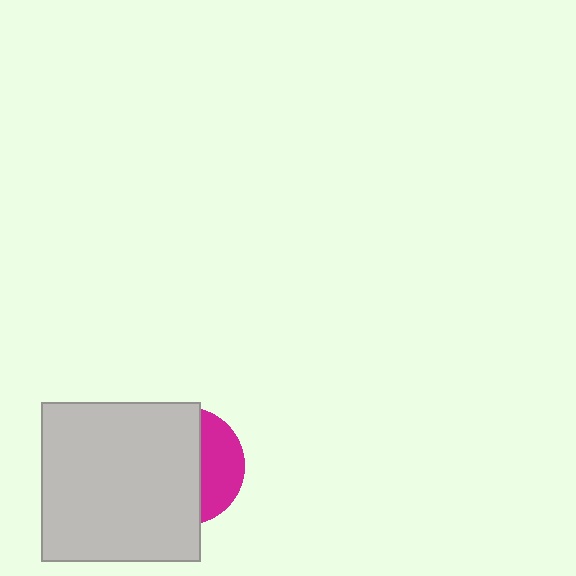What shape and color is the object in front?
The object in front is a light gray square.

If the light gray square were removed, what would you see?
You would see the complete magenta circle.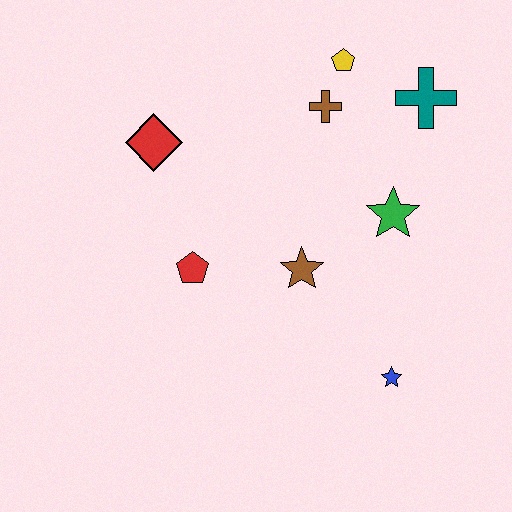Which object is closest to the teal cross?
The yellow pentagon is closest to the teal cross.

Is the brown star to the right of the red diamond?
Yes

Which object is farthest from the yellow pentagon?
The blue star is farthest from the yellow pentagon.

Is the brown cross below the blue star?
No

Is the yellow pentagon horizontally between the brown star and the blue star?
Yes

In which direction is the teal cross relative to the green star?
The teal cross is above the green star.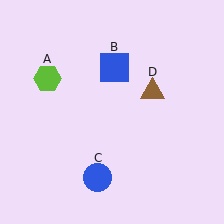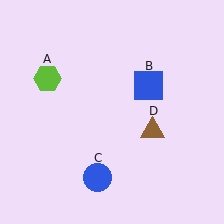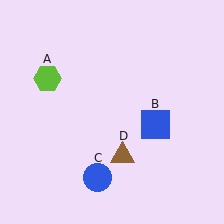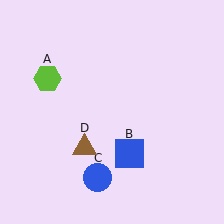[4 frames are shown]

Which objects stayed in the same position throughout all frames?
Lime hexagon (object A) and blue circle (object C) remained stationary.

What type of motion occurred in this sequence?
The blue square (object B), brown triangle (object D) rotated clockwise around the center of the scene.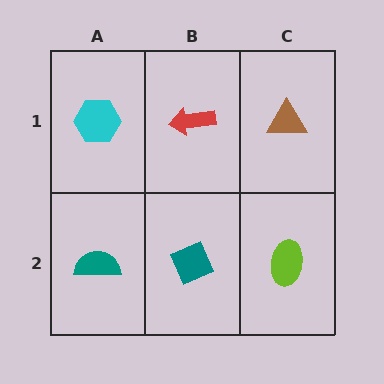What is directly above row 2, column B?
A red arrow.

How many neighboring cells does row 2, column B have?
3.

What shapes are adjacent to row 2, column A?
A cyan hexagon (row 1, column A), a teal diamond (row 2, column B).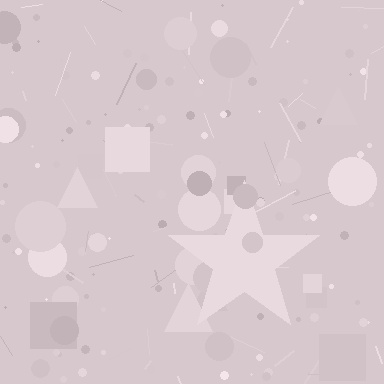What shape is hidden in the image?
A star is hidden in the image.